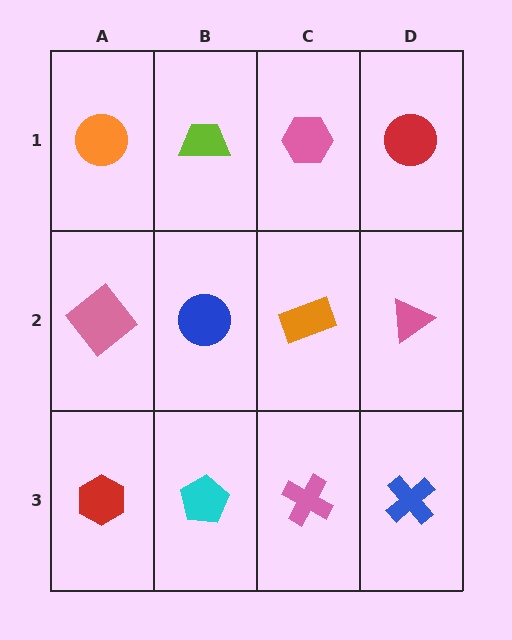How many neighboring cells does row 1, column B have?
3.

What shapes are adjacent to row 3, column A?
A pink diamond (row 2, column A), a cyan pentagon (row 3, column B).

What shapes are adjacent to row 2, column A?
An orange circle (row 1, column A), a red hexagon (row 3, column A), a blue circle (row 2, column B).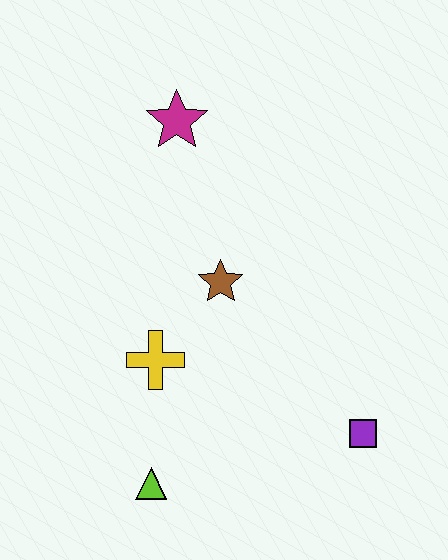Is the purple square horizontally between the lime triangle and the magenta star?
No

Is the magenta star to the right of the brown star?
No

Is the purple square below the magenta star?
Yes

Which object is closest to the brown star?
The yellow cross is closest to the brown star.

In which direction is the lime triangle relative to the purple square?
The lime triangle is to the left of the purple square.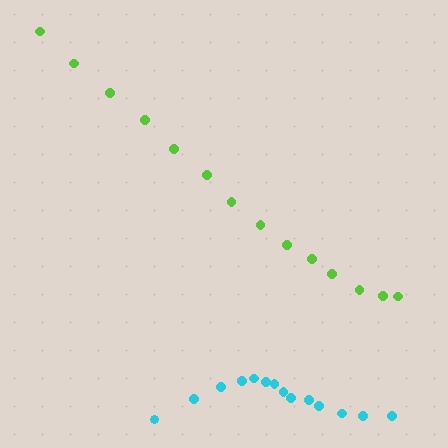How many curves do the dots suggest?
There are 2 distinct paths.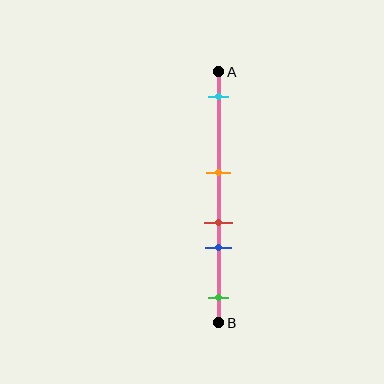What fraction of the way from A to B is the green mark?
The green mark is approximately 90% (0.9) of the way from A to B.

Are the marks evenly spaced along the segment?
No, the marks are not evenly spaced.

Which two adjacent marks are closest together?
The red and blue marks are the closest adjacent pair.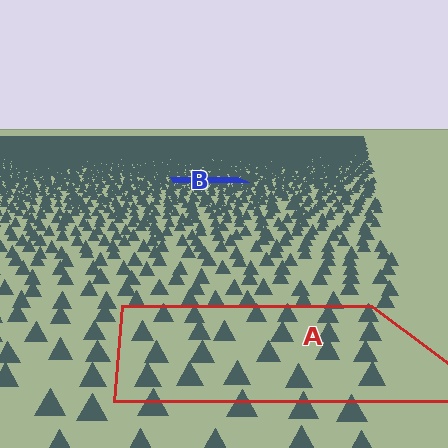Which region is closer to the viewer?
Region A is closer. The texture elements there are larger and more spread out.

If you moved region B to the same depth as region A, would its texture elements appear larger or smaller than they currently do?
They would appear larger. At a closer depth, the same texture elements are projected at a bigger on-screen size.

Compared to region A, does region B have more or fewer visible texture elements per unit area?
Region B has more texture elements per unit area — they are packed more densely because it is farther away.